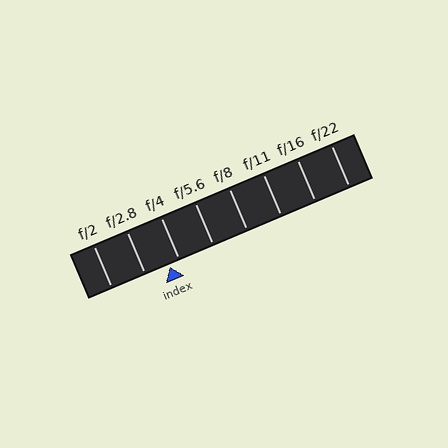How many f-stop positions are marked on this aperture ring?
There are 8 f-stop positions marked.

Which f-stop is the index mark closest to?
The index mark is closest to f/4.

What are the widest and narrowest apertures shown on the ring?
The widest aperture shown is f/2 and the narrowest is f/22.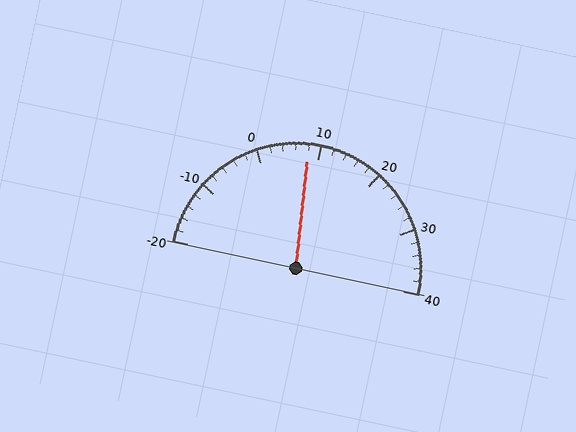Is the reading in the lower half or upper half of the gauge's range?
The reading is in the lower half of the range (-20 to 40).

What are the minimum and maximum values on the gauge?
The gauge ranges from -20 to 40.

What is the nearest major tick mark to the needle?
The nearest major tick mark is 10.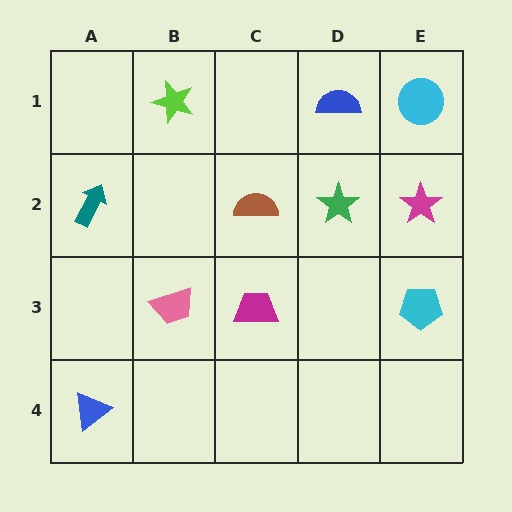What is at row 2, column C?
A brown semicircle.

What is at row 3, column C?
A magenta trapezoid.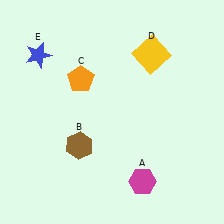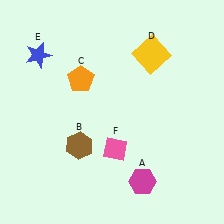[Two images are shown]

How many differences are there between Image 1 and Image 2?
There is 1 difference between the two images.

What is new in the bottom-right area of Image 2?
A pink diamond (F) was added in the bottom-right area of Image 2.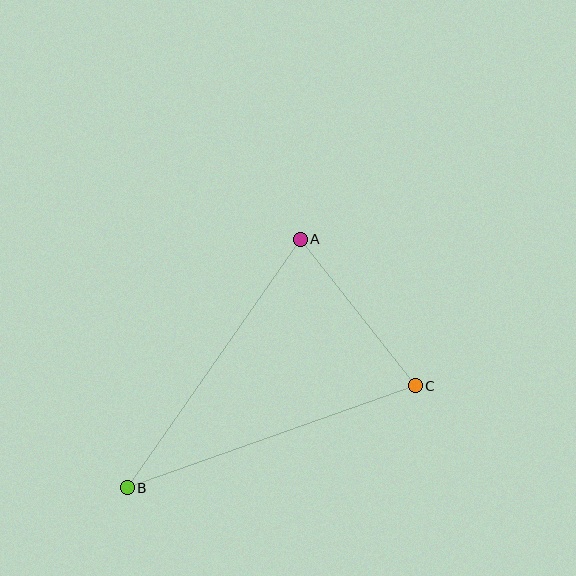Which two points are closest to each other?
Points A and C are closest to each other.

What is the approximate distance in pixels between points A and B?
The distance between A and B is approximately 303 pixels.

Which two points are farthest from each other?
Points B and C are farthest from each other.